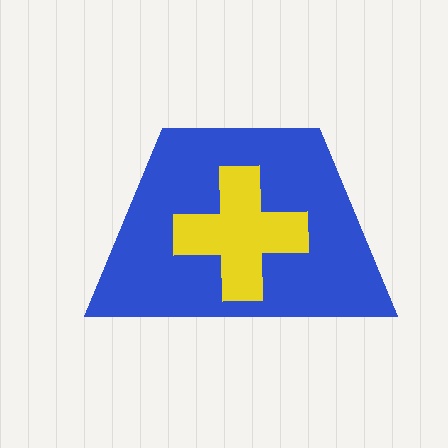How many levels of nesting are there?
2.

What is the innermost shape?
The yellow cross.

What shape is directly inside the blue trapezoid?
The yellow cross.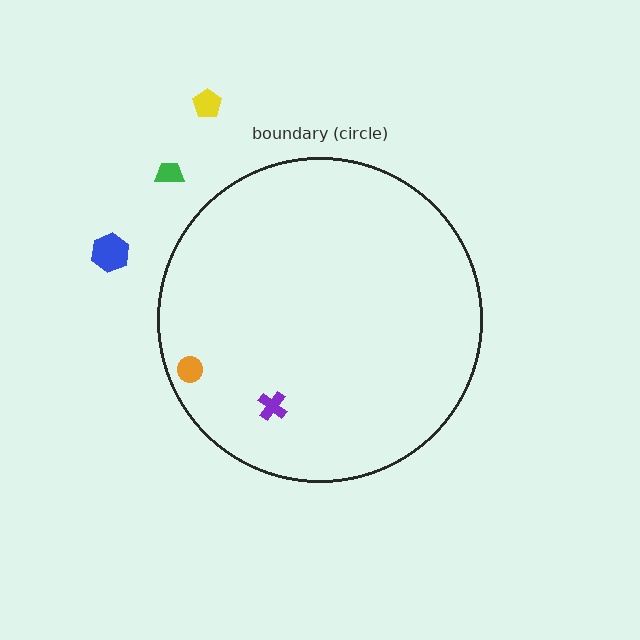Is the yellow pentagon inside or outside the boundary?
Outside.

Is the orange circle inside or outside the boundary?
Inside.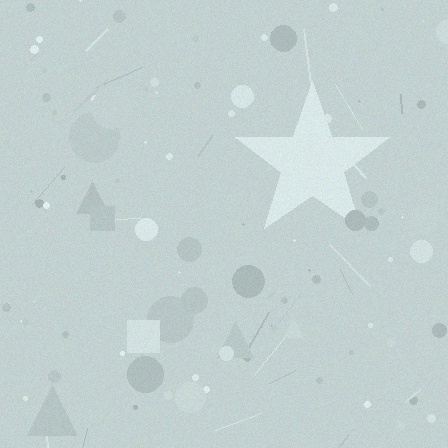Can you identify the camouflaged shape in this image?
The camouflaged shape is a star.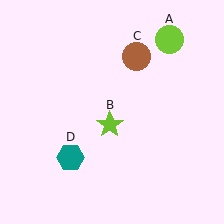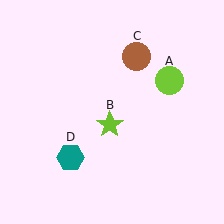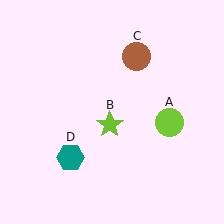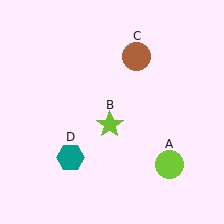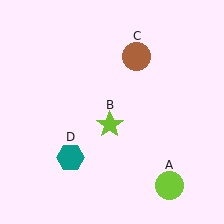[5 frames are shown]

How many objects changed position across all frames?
1 object changed position: lime circle (object A).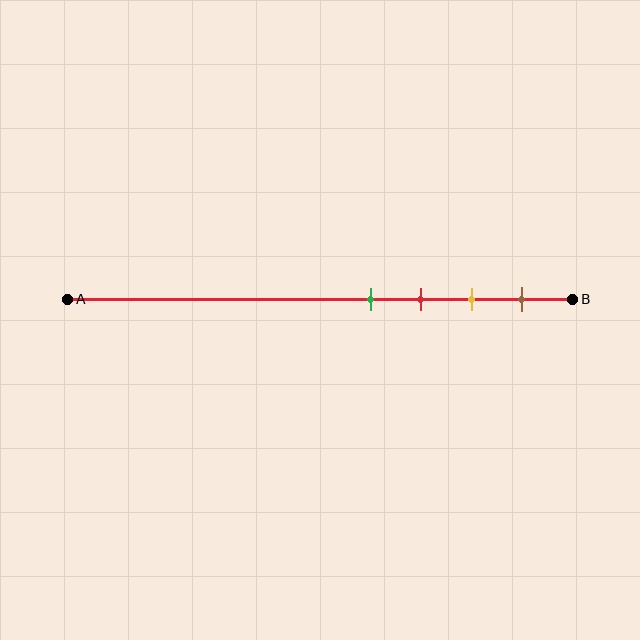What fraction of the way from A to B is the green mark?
The green mark is approximately 60% (0.6) of the way from A to B.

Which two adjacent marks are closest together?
The green and red marks are the closest adjacent pair.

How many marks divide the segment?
There are 4 marks dividing the segment.